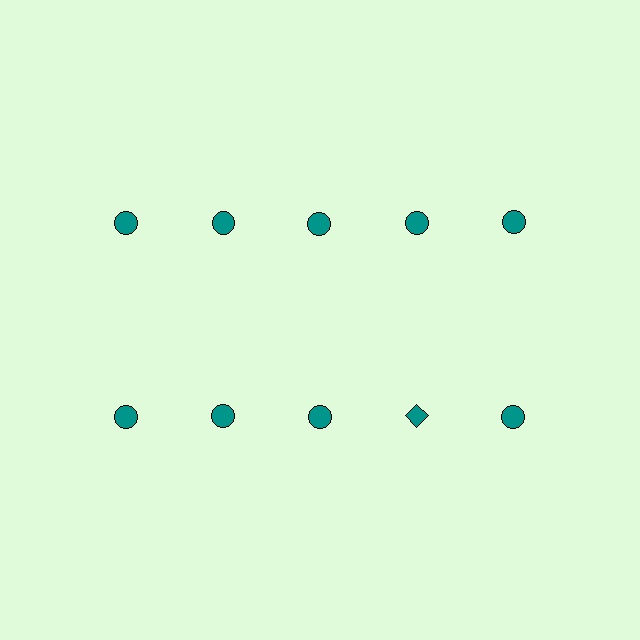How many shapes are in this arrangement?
There are 10 shapes arranged in a grid pattern.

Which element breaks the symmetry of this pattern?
The teal diamond in the second row, second from right column breaks the symmetry. All other shapes are teal circles.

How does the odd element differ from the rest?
It has a different shape: diamond instead of circle.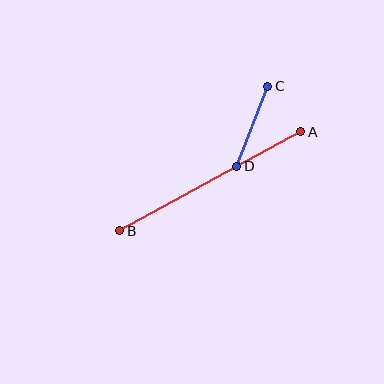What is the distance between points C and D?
The distance is approximately 86 pixels.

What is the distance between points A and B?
The distance is approximately 206 pixels.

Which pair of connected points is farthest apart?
Points A and B are farthest apart.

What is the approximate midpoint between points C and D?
The midpoint is at approximately (252, 126) pixels.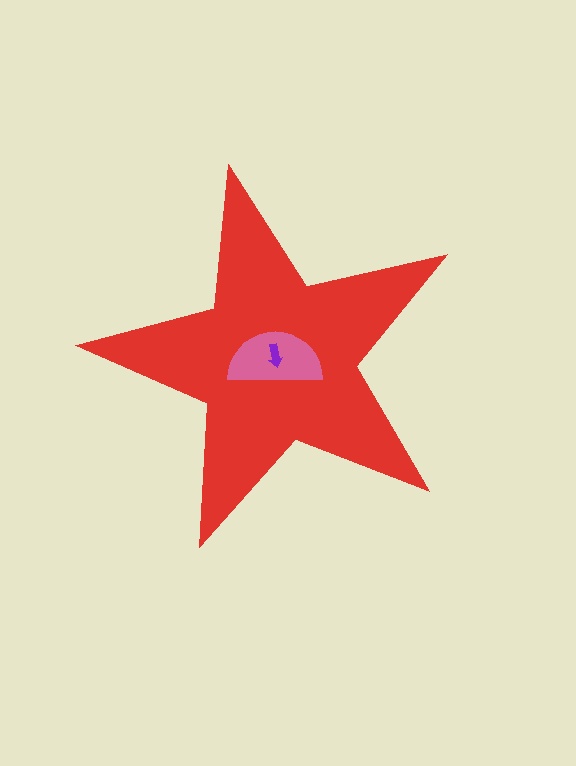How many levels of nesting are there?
3.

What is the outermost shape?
The red star.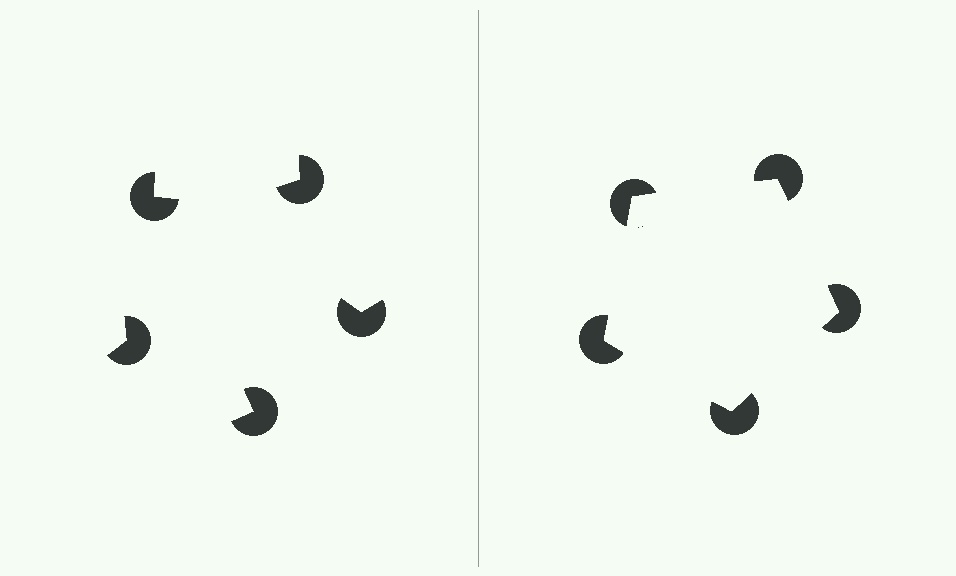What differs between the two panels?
The pac-man discs are positioned identically on both sides; only the wedge orientations differ. On the right they align to a pentagon; on the left they are misaligned.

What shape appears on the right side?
An illusory pentagon.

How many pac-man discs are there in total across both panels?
10 — 5 on each side.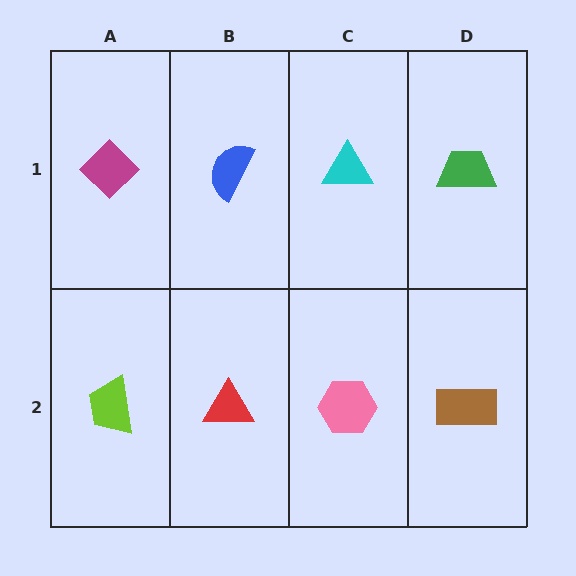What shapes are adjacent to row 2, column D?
A green trapezoid (row 1, column D), a pink hexagon (row 2, column C).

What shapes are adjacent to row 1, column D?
A brown rectangle (row 2, column D), a cyan triangle (row 1, column C).